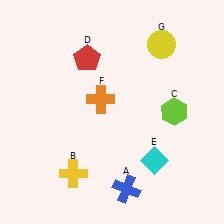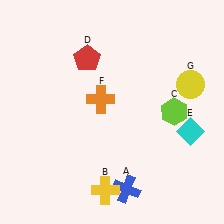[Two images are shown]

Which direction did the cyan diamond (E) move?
The cyan diamond (E) moved right.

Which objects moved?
The objects that moved are: the yellow cross (B), the cyan diamond (E), the yellow circle (G).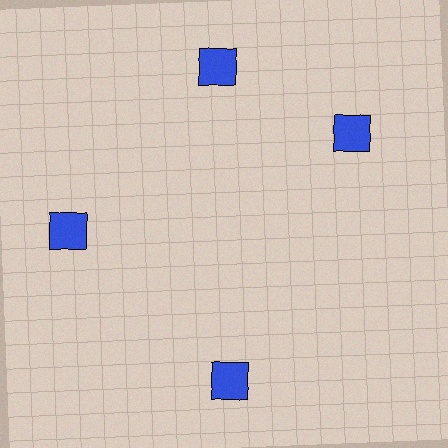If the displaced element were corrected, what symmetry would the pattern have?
It would have 4-fold rotational symmetry — the pattern would map onto itself every 90 degrees.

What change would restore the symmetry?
The symmetry would be restored by rotating it back into even spacing with its neighbors so that all 4 squares sit at equal angles and equal distance from the center.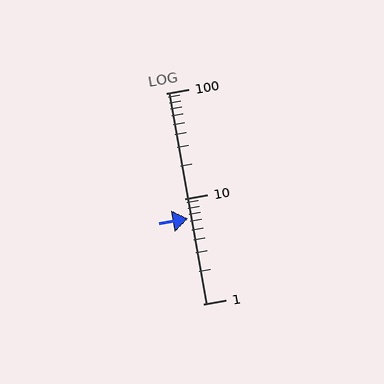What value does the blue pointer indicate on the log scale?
The pointer indicates approximately 6.4.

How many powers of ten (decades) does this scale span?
The scale spans 2 decades, from 1 to 100.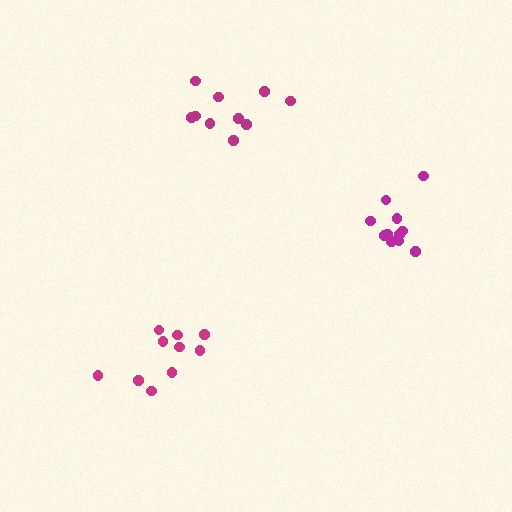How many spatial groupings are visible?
There are 3 spatial groupings.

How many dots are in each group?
Group 1: 10 dots, Group 2: 11 dots, Group 3: 10 dots (31 total).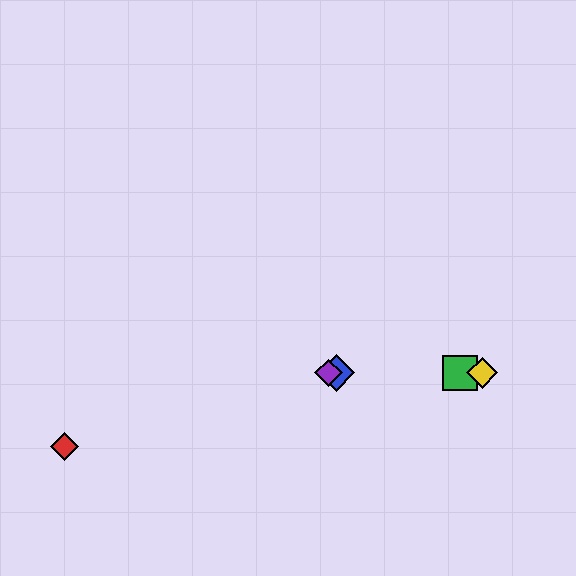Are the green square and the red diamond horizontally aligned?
No, the green square is at y≈373 and the red diamond is at y≈447.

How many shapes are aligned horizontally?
4 shapes (the blue diamond, the green square, the yellow diamond, the purple diamond) are aligned horizontally.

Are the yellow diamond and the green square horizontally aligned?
Yes, both are at y≈373.